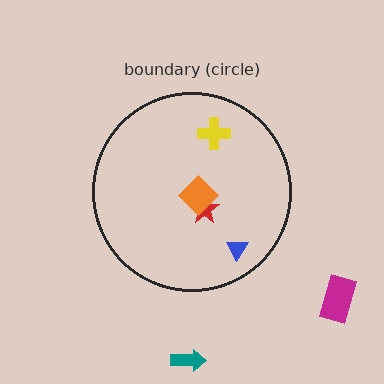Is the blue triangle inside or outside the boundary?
Inside.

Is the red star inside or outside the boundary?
Inside.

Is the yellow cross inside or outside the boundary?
Inside.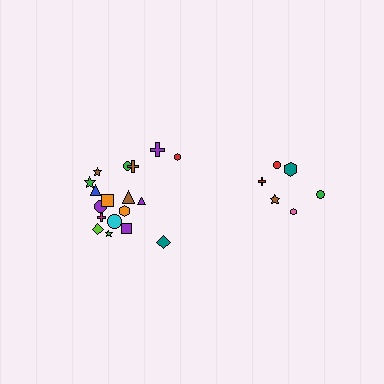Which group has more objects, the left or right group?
The left group.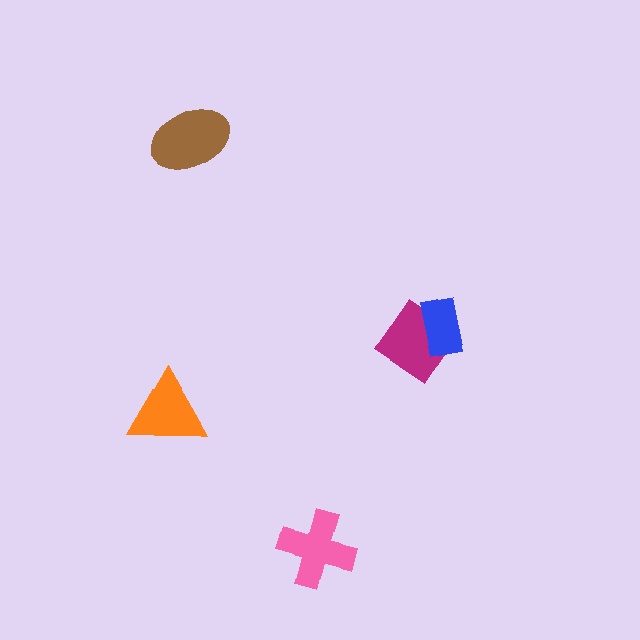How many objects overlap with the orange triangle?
0 objects overlap with the orange triangle.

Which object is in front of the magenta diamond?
The blue rectangle is in front of the magenta diamond.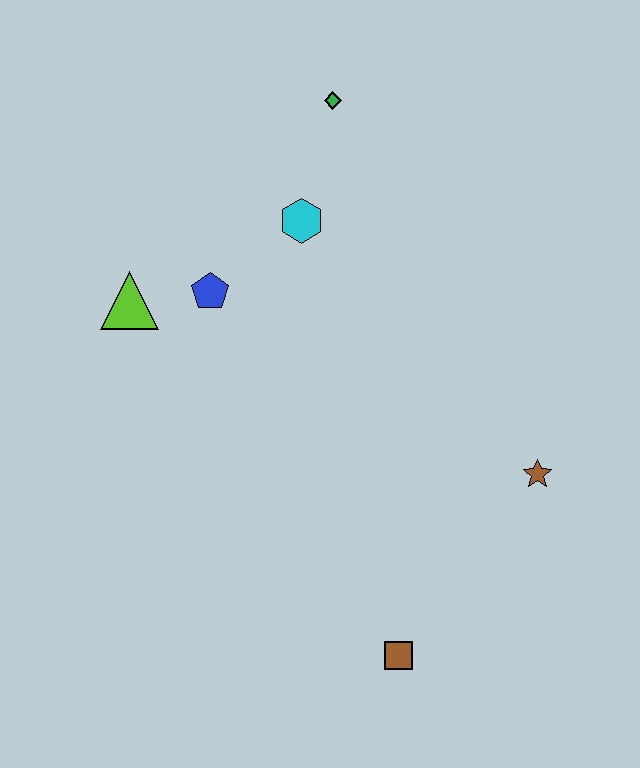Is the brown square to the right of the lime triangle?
Yes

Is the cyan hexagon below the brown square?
No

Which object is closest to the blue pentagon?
The lime triangle is closest to the blue pentagon.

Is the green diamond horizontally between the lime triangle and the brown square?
Yes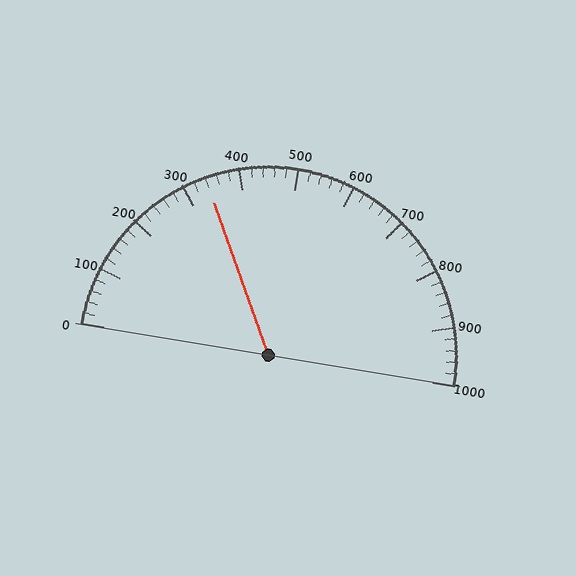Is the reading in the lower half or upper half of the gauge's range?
The reading is in the lower half of the range (0 to 1000).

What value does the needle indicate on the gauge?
The needle indicates approximately 340.